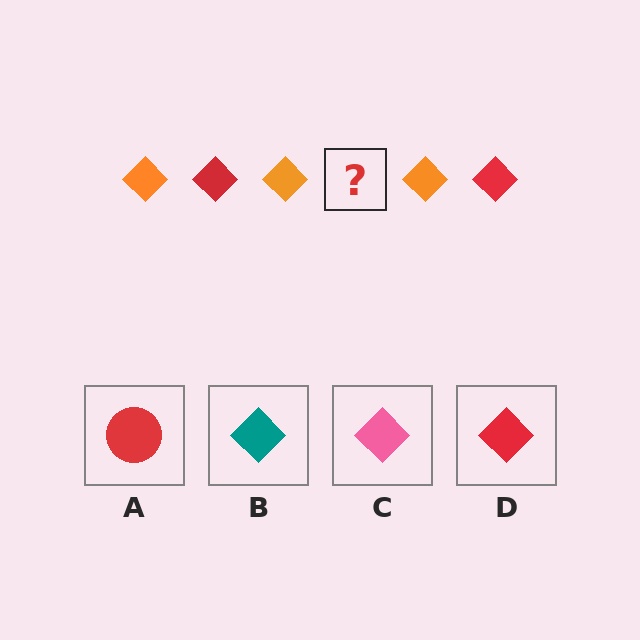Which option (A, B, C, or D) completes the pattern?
D.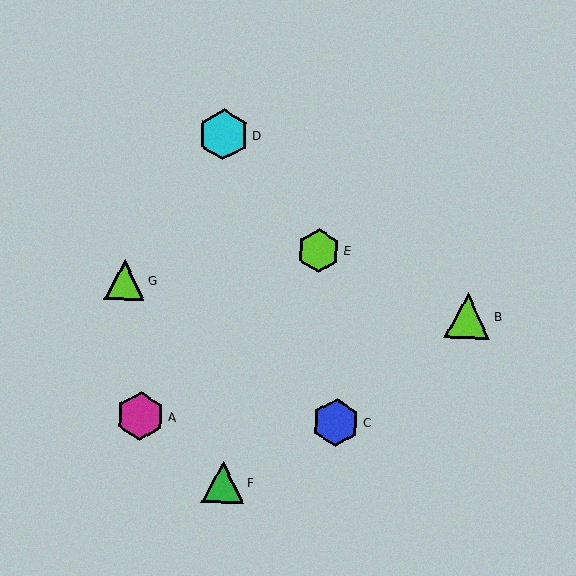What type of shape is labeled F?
Shape F is a green triangle.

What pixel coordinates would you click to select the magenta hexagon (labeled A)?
Click at (140, 416) to select the magenta hexagon A.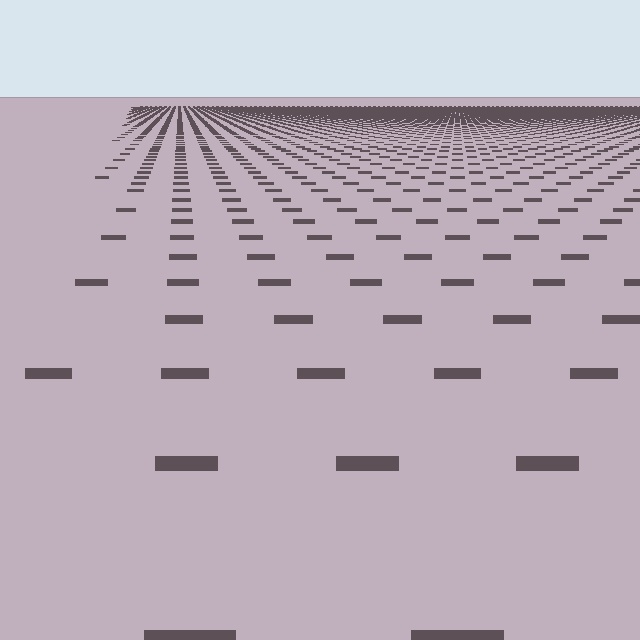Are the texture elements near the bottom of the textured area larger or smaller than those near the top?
Larger. Near the bottom, elements are closer to the viewer and appear at a bigger on-screen size.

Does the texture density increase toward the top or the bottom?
Density increases toward the top.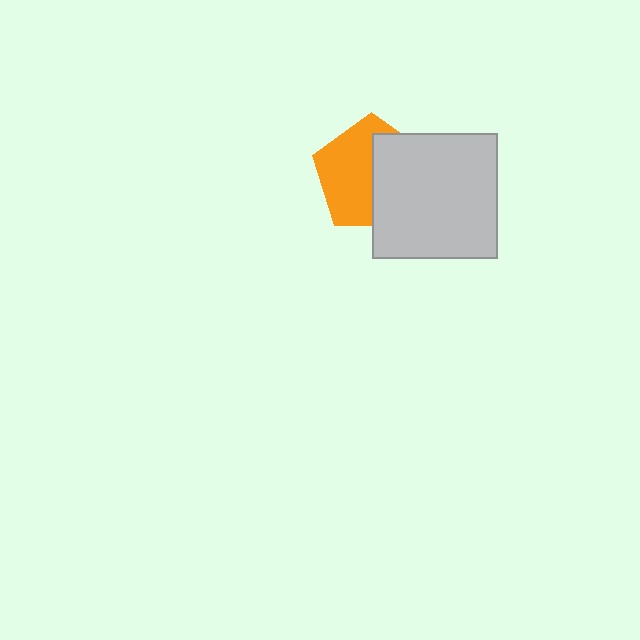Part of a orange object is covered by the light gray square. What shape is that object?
It is a pentagon.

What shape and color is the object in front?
The object in front is a light gray square.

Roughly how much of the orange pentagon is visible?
About half of it is visible (roughly 53%).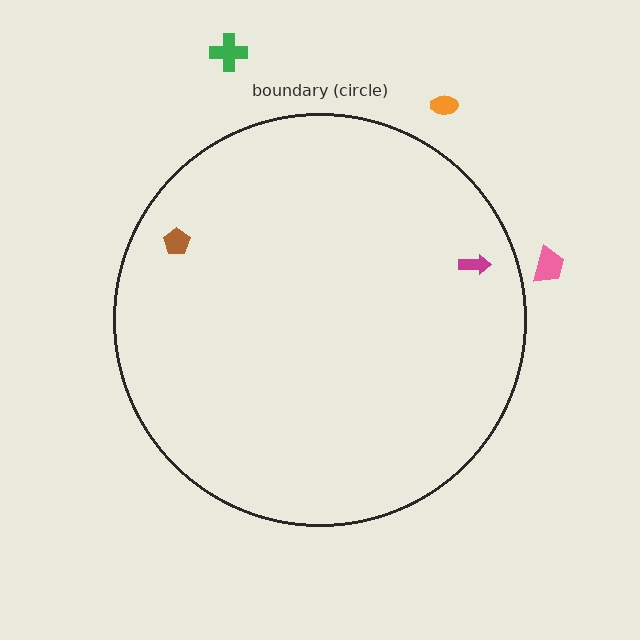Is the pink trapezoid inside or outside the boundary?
Outside.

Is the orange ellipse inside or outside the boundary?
Outside.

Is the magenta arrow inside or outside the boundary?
Inside.